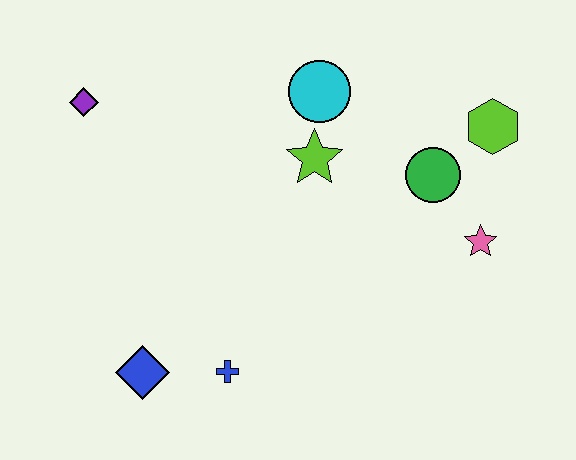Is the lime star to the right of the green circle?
No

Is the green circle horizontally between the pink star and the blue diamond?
Yes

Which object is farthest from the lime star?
The blue diamond is farthest from the lime star.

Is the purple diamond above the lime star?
Yes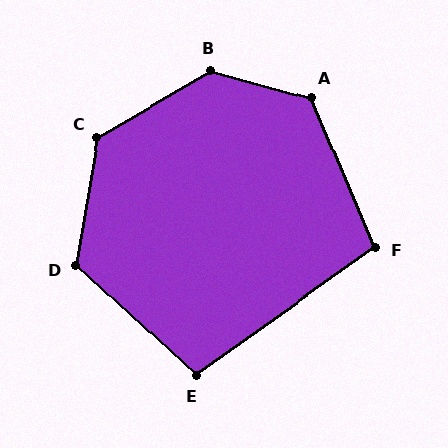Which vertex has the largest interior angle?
B, at approximately 135 degrees.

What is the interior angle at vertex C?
Approximately 130 degrees (obtuse).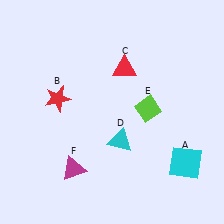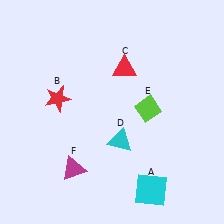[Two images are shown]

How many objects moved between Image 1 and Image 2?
1 object moved between the two images.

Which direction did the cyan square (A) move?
The cyan square (A) moved left.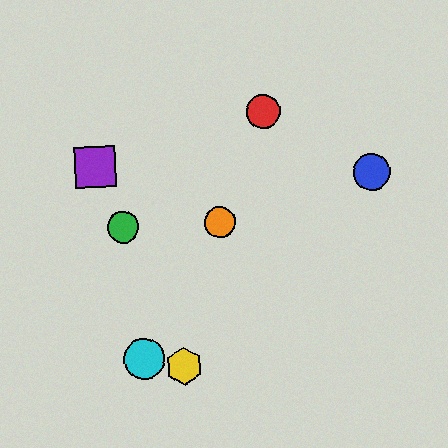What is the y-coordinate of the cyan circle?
The cyan circle is at y≈359.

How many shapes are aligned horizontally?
2 shapes (the green circle, the orange circle) are aligned horizontally.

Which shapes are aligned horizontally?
The green circle, the orange circle are aligned horizontally.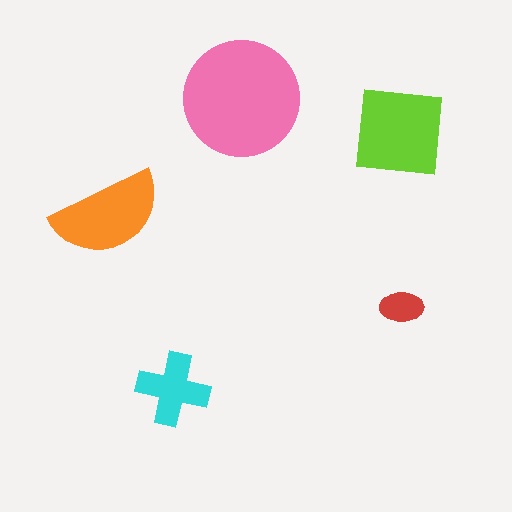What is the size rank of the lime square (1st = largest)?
2nd.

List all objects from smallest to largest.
The red ellipse, the cyan cross, the orange semicircle, the lime square, the pink circle.